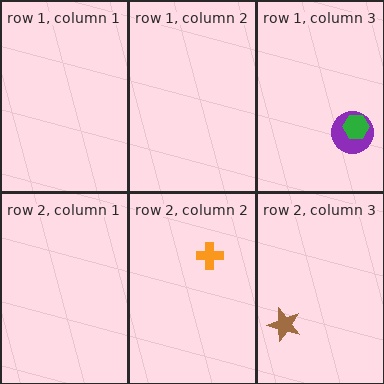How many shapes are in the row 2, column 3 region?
1.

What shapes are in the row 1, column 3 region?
The purple circle, the green hexagon.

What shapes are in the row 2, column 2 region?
The orange cross.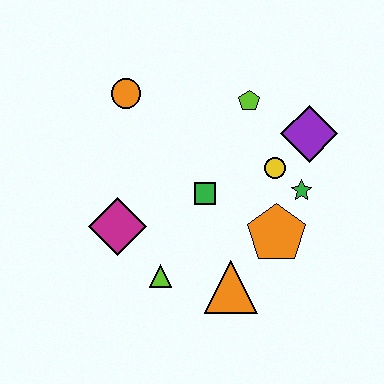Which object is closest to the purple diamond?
The yellow circle is closest to the purple diamond.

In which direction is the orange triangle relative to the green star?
The orange triangle is below the green star.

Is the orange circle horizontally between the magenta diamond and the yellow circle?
Yes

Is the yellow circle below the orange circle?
Yes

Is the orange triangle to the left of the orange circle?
No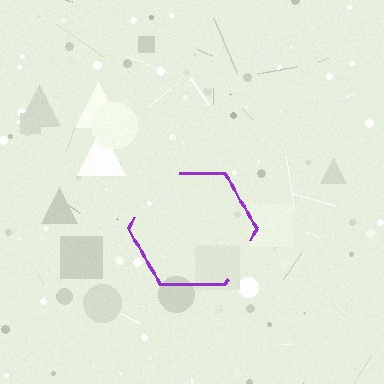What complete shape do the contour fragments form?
The contour fragments form a hexagon.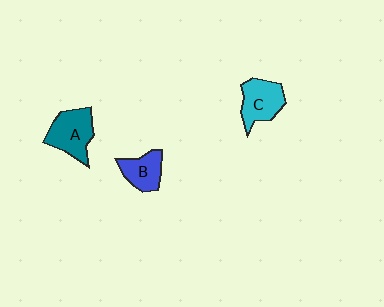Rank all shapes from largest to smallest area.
From largest to smallest: A (teal), C (cyan), B (blue).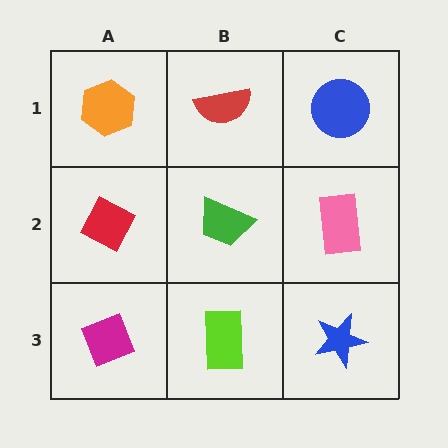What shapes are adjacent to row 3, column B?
A green trapezoid (row 2, column B), a magenta diamond (row 3, column A), a blue star (row 3, column C).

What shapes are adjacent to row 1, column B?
A green trapezoid (row 2, column B), an orange hexagon (row 1, column A), a blue circle (row 1, column C).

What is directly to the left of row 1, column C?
A red semicircle.